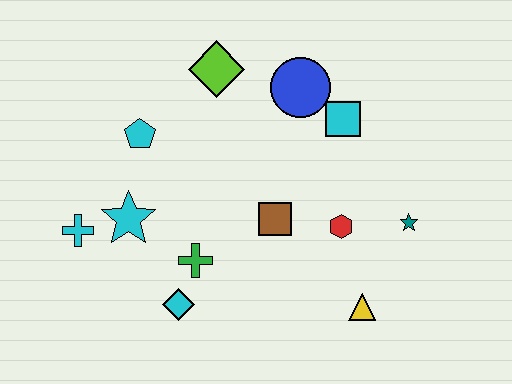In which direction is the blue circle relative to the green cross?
The blue circle is above the green cross.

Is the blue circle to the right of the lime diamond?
Yes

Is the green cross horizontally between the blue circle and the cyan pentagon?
Yes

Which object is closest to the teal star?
The red hexagon is closest to the teal star.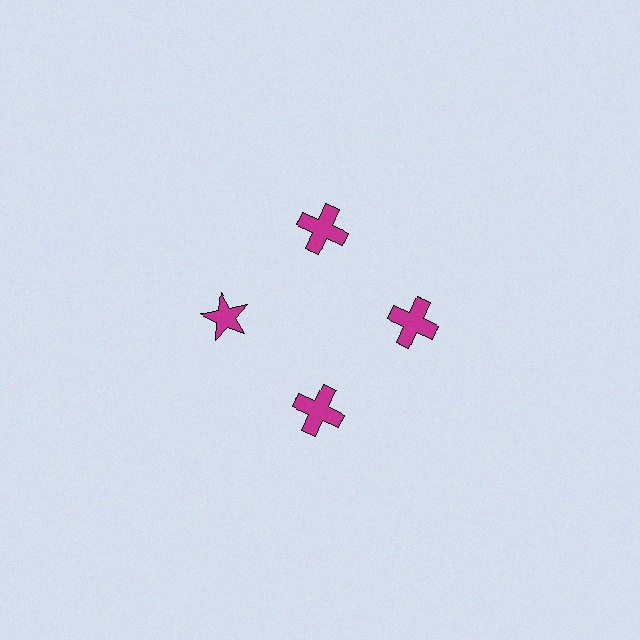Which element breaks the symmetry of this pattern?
The magenta star at roughly the 9 o'clock position breaks the symmetry. All other shapes are magenta crosses.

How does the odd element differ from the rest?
It has a different shape: star instead of cross.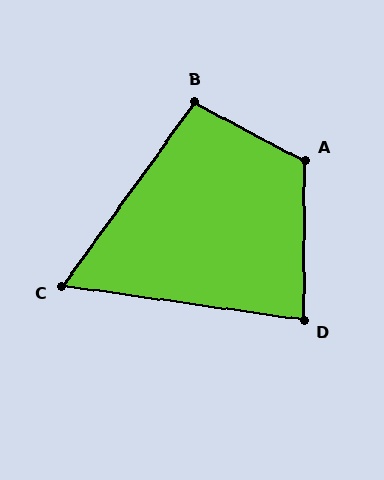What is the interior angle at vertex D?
Approximately 82 degrees (acute).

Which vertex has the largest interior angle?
A, at approximately 118 degrees.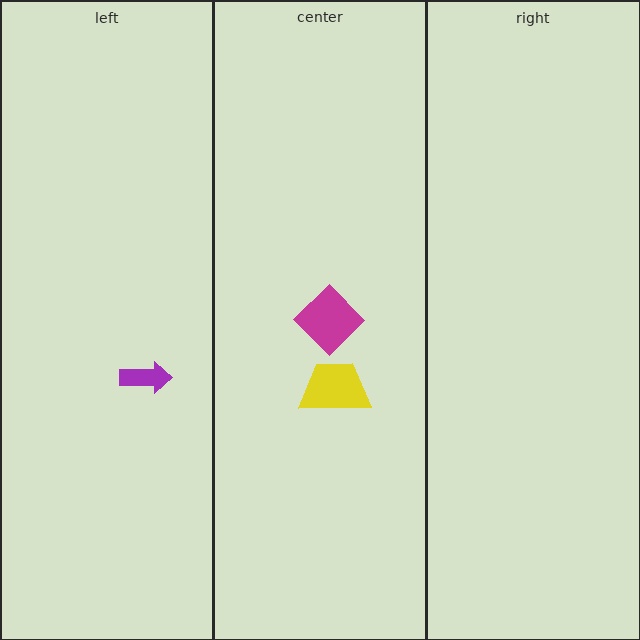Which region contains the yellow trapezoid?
The center region.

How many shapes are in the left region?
1.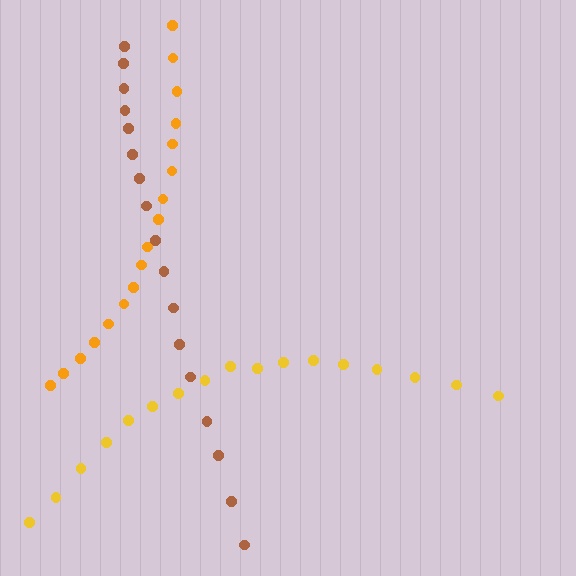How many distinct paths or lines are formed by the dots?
There are 3 distinct paths.